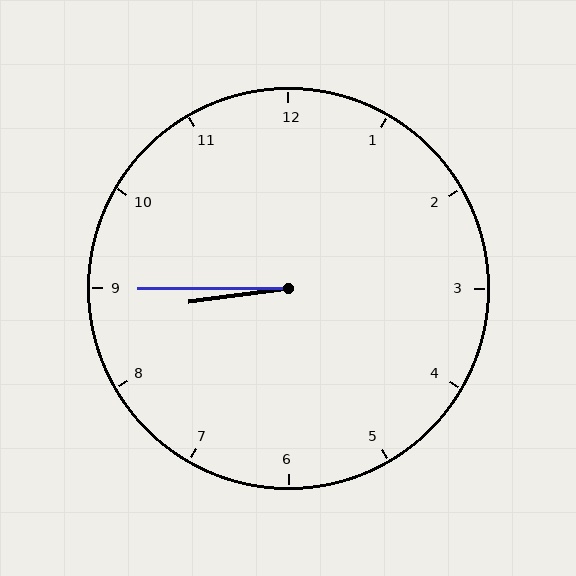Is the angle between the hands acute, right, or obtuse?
It is acute.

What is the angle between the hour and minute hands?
Approximately 8 degrees.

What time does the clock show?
8:45.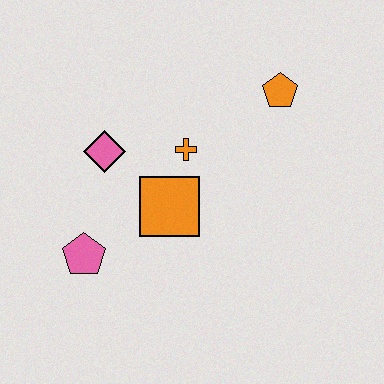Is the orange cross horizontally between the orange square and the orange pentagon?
Yes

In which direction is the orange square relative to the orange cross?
The orange square is below the orange cross.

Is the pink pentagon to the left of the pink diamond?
Yes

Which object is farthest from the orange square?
The orange pentagon is farthest from the orange square.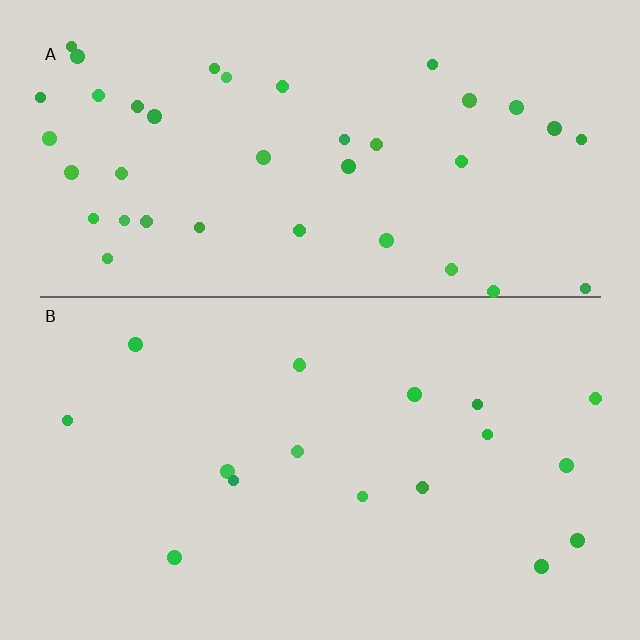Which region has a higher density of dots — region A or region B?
A (the top).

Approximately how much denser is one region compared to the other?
Approximately 2.2× — region A over region B.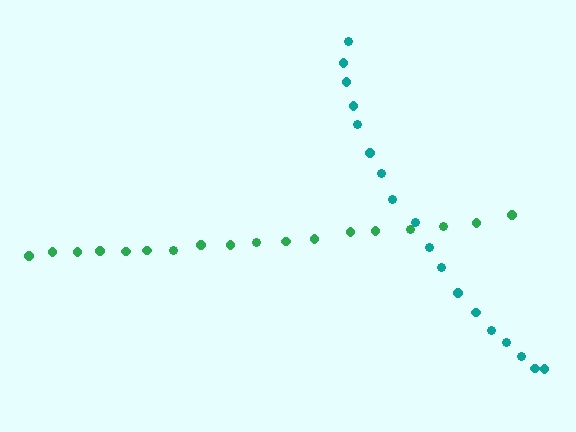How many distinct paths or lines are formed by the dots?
There are 2 distinct paths.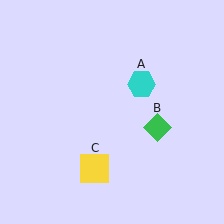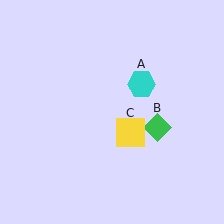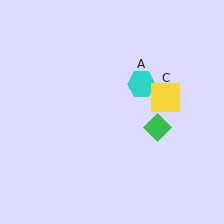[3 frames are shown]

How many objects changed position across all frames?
1 object changed position: yellow square (object C).